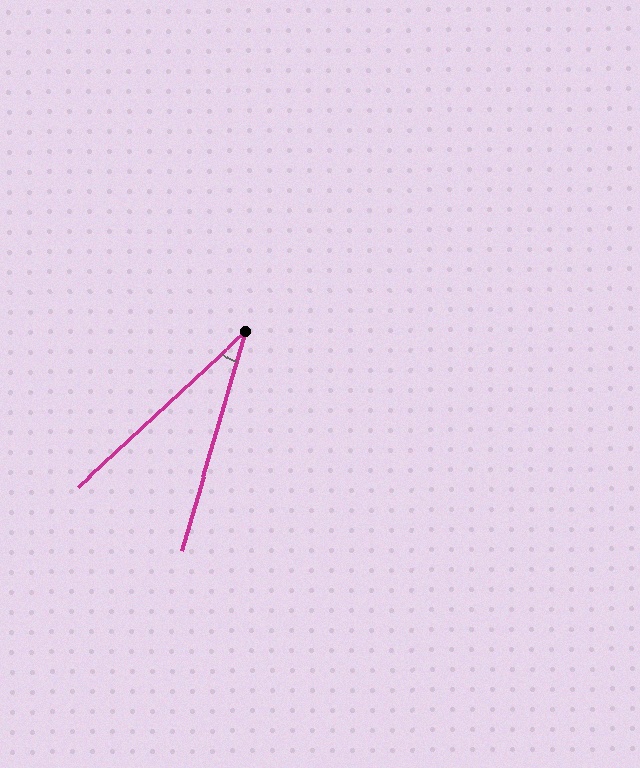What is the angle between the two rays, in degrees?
Approximately 31 degrees.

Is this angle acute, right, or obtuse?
It is acute.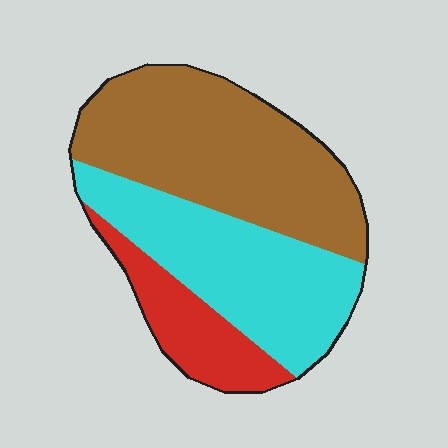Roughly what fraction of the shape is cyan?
Cyan covers about 35% of the shape.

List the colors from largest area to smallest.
From largest to smallest: brown, cyan, red.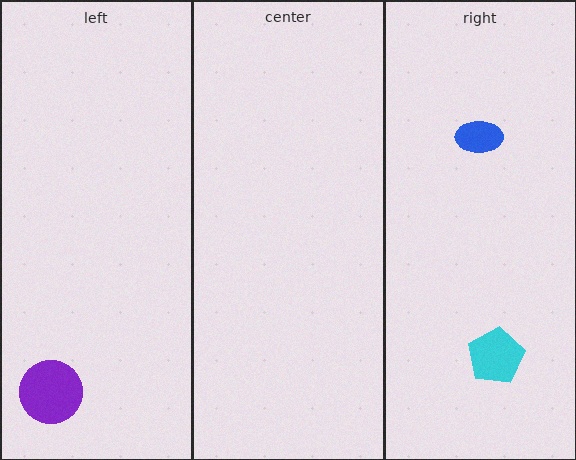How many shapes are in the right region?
2.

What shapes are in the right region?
The blue ellipse, the cyan pentagon.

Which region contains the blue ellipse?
The right region.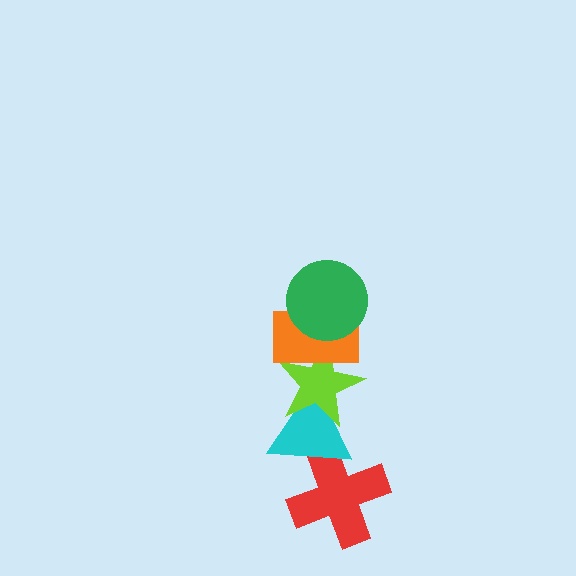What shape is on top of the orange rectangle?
The green circle is on top of the orange rectangle.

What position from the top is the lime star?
The lime star is 3rd from the top.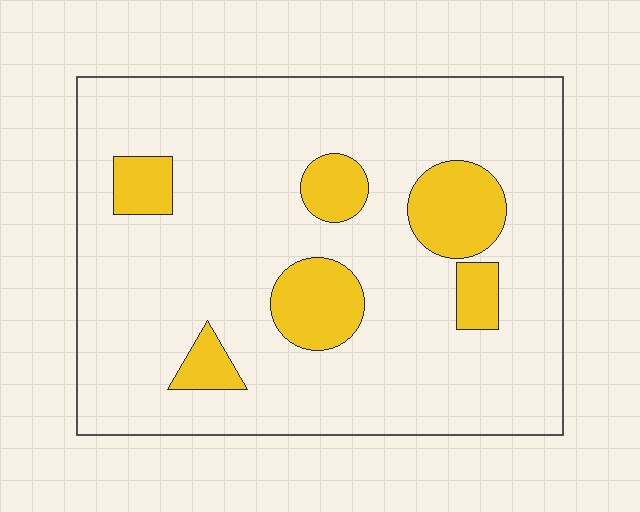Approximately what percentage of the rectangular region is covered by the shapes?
Approximately 15%.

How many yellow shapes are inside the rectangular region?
6.